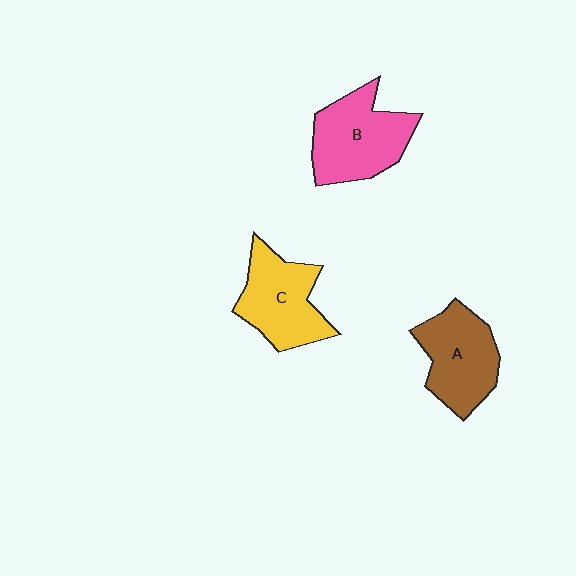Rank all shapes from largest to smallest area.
From largest to smallest: B (pink), A (brown), C (yellow).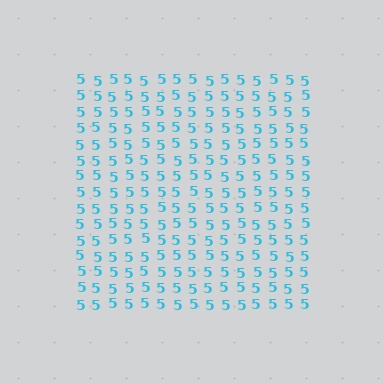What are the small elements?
The small elements are digit 5's.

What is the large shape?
The large shape is a square.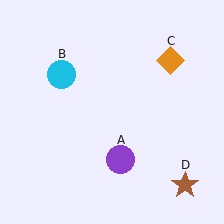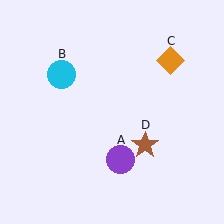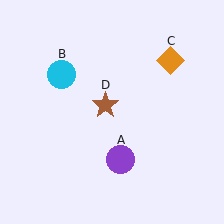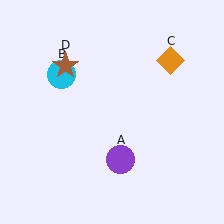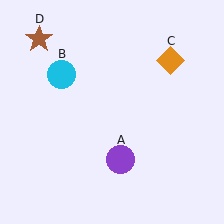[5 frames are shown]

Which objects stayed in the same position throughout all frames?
Purple circle (object A) and cyan circle (object B) and orange diamond (object C) remained stationary.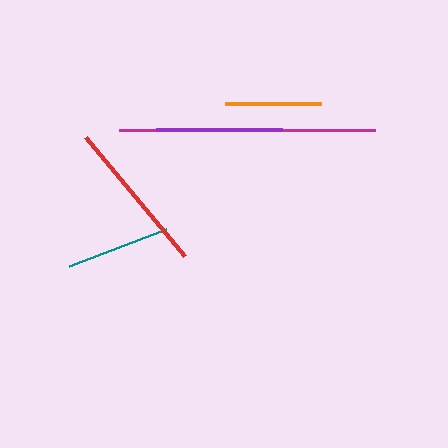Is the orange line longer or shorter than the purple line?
The purple line is longer than the orange line.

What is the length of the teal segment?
The teal segment is approximately 104 pixels long.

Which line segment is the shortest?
The orange line is the shortest at approximately 96 pixels.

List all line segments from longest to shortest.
From longest to shortest: magenta, red, purple, teal, orange.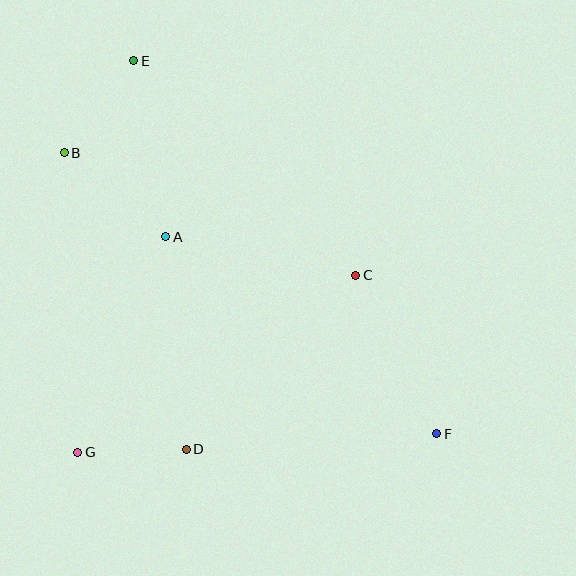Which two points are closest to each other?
Points D and G are closest to each other.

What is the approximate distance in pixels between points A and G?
The distance between A and G is approximately 233 pixels.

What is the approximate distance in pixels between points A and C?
The distance between A and C is approximately 194 pixels.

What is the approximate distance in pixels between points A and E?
The distance between A and E is approximately 179 pixels.